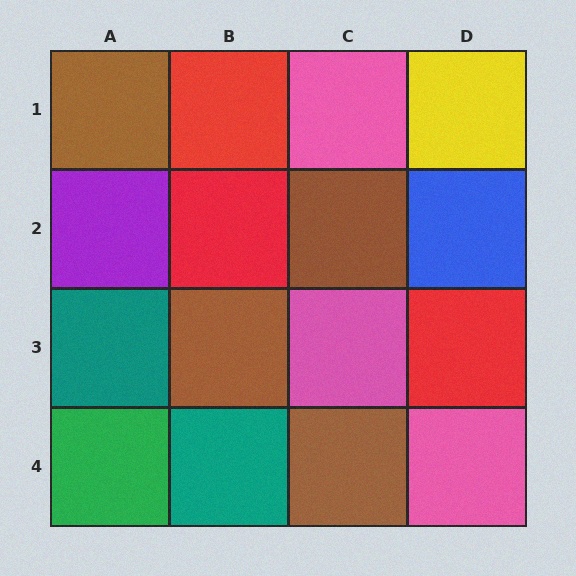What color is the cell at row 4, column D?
Pink.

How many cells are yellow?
1 cell is yellow.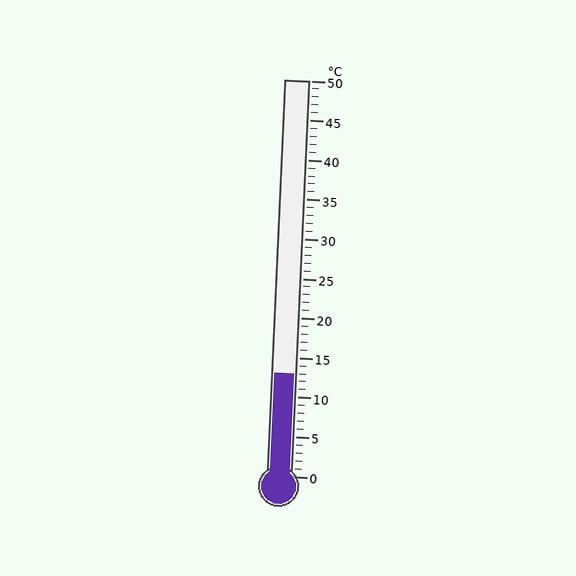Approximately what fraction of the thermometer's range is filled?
The thermometer is filled to approximately 25% of its range.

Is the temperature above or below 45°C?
The temperature is below 45°C.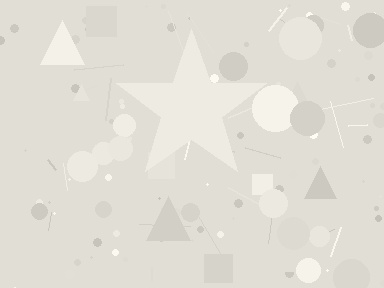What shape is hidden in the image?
A star is hidden in the image.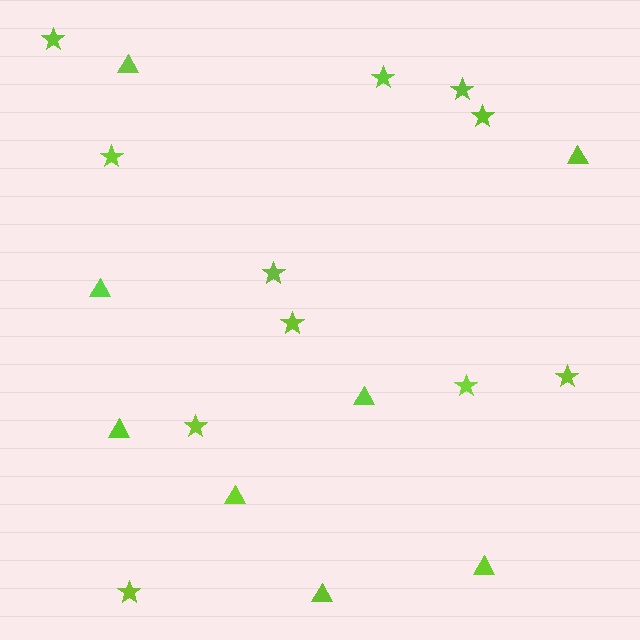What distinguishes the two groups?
There are 2 groups: one group of triangles (8) and one group of stars (11).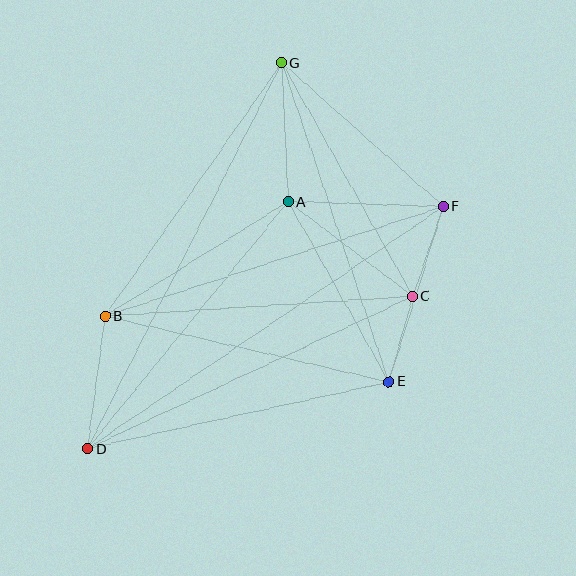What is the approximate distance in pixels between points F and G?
The distance between F and G is approximately 216 pixels.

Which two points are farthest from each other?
Points D and G are farthest from each other.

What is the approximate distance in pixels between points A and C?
The distance between A and C is approximately 156 pixels.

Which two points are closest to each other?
Points C and E are closest to each other.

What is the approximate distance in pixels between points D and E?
The distance between D and E is approximately 309 pixels.